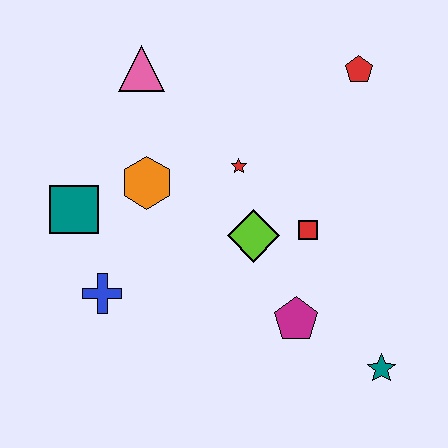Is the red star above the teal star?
Yes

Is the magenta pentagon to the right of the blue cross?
Yes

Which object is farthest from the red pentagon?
The blue cross is farthest from the red pentagon.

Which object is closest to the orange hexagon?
The teal square is closest to the orange hexagon.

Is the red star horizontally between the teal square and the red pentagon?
Yes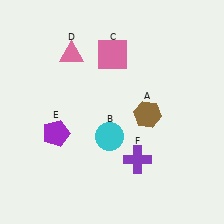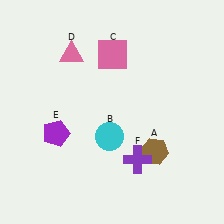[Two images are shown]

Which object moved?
The brown hexagon (A) moved down.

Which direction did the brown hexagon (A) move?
The brown hexagon (A) moved down.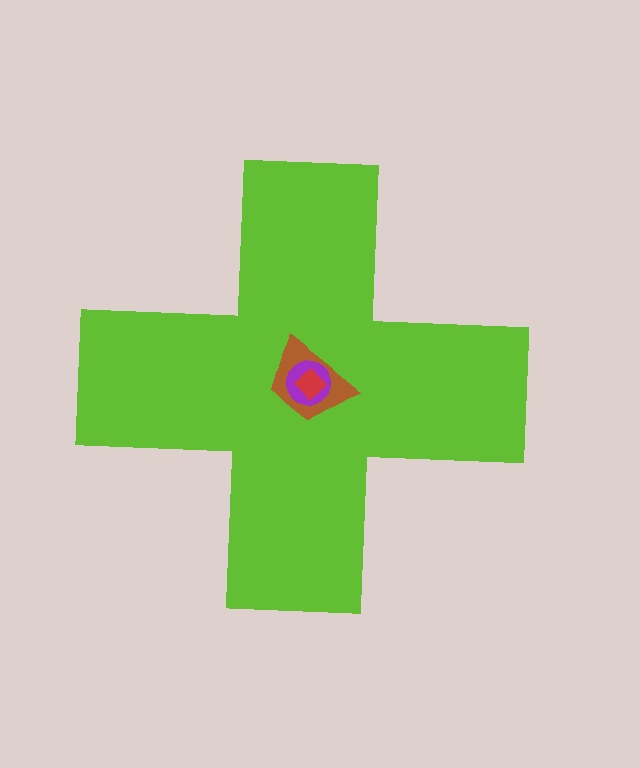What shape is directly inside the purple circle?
The red diamond.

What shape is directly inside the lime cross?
The brown trapezoid.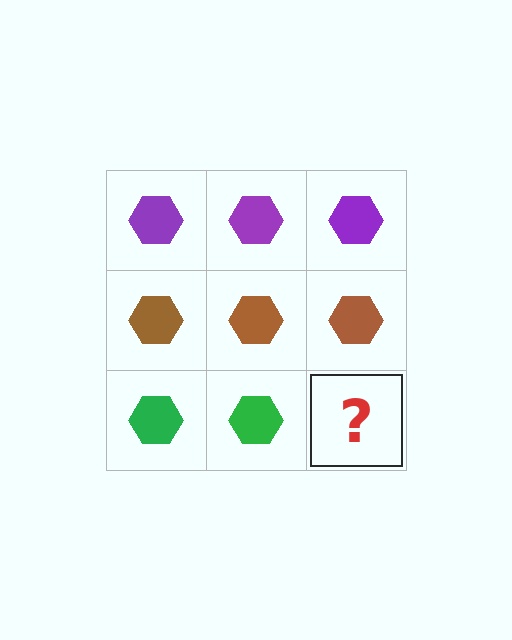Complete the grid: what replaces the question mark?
The question mark should be replaced with a green hexagon.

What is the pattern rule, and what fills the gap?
The rule is that each row has a consistent color. The gap should be filled with a green hexagon.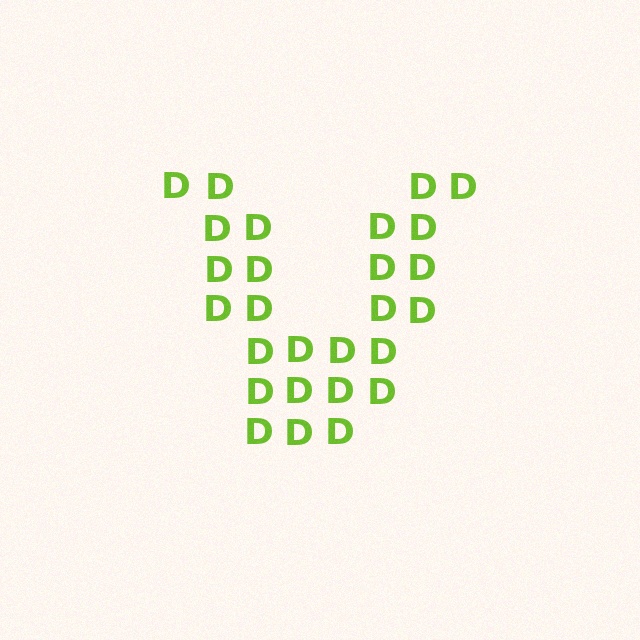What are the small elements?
The small elements are letter D's.